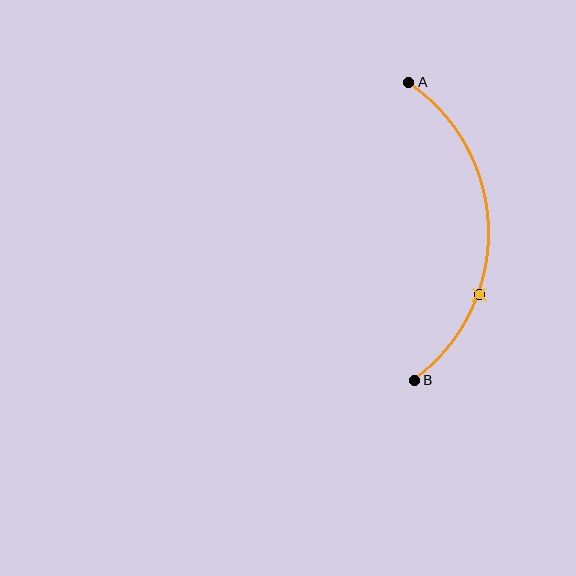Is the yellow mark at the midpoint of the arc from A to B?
No. The yellow mark lies on the arc but is closer to endpoint B. The arc midpoint would be at the point on the curve equidistant along the arc from both A and B.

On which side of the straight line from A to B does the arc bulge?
The arc bulges to the right of the straight line connecting A and B.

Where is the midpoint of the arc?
The arc midpoint is the point on the curve farthest from the straight line joining A and B. It sits to the right of that line.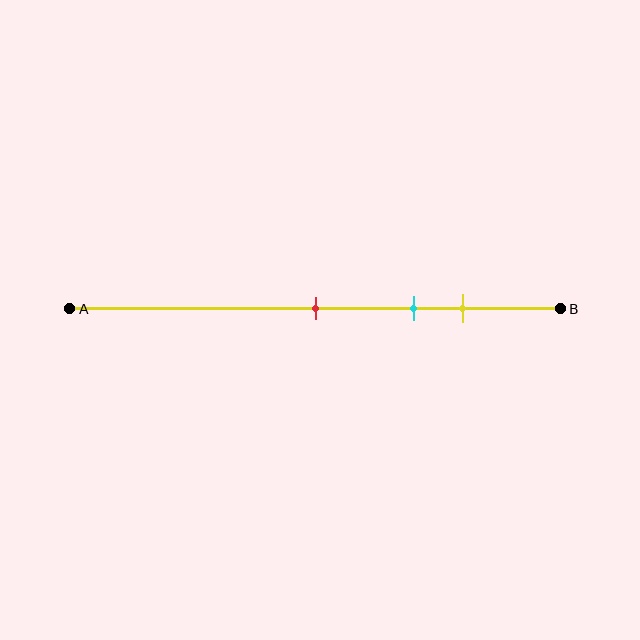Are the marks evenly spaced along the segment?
Yes, the marks are approximately evenly spaced.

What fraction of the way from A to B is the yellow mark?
The yellow mark is approximately 80% (0.8) of the way from A to B.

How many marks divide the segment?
There are 3 marks dividing the segment.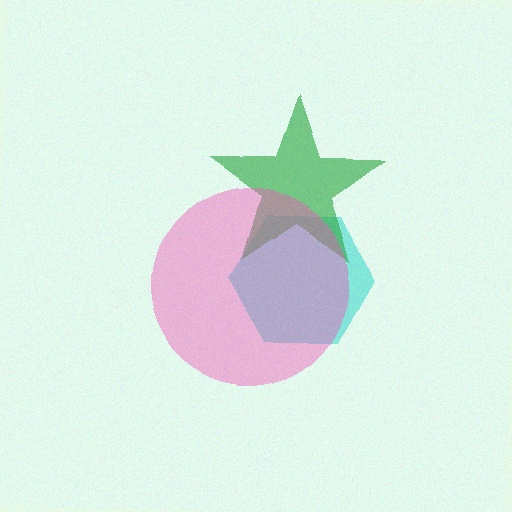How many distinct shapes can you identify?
There are 3 distinct shapes: a cyan hexagon, a green star, a pink circle.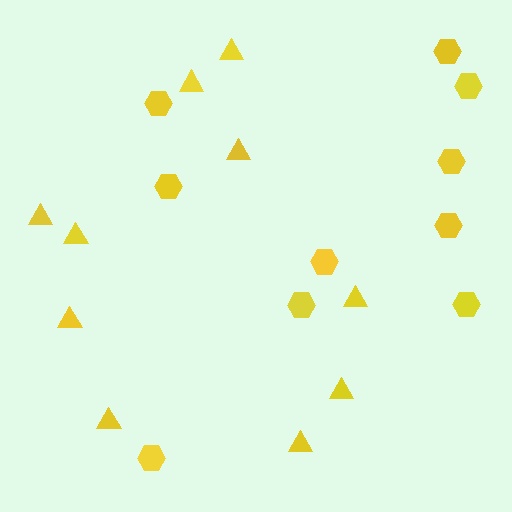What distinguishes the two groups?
There are 2 groups: one group of triangles (10) and one group of hexagons (10).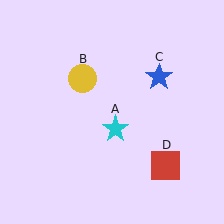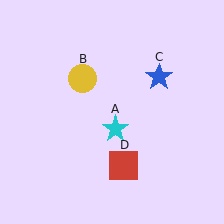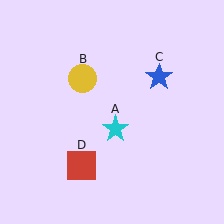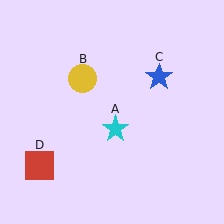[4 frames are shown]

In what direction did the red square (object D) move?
The red square (object D) moved left.